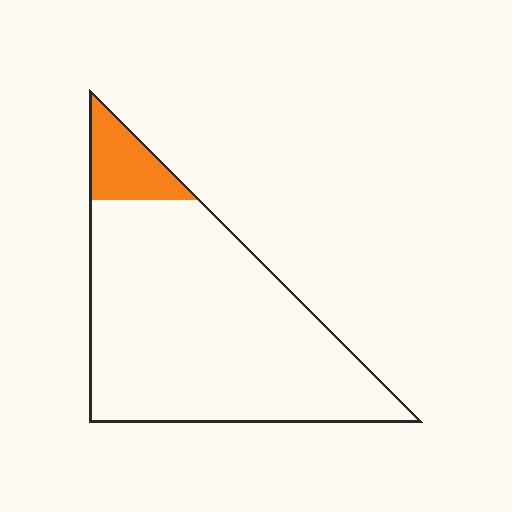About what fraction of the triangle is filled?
About one tenth (1/10).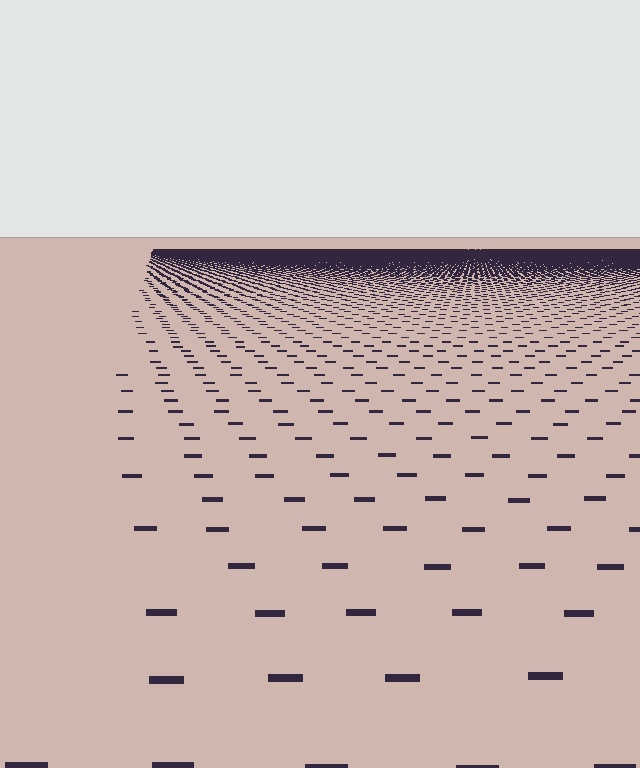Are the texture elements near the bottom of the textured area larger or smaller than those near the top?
Larger. Near the bottom, elements are closer to the viewer and appear at a bigger on-screen size.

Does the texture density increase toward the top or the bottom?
Density increases toward the top.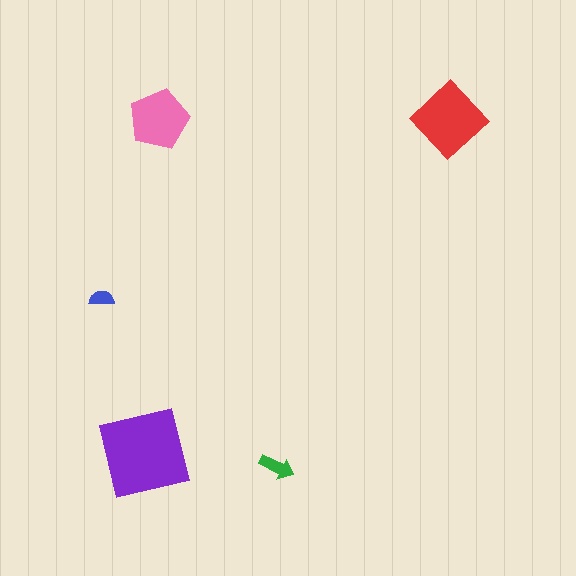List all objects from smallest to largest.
The blue semicircle, the green arrow, the pink pentagon, the red diamond, the purple square.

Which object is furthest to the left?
The blue semicircle is leftmost.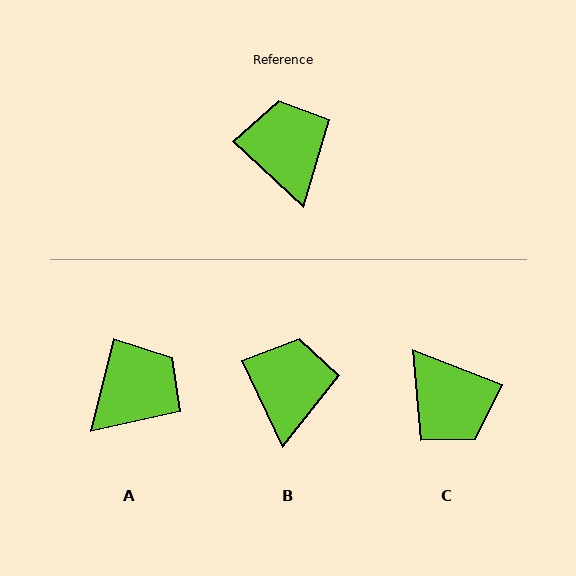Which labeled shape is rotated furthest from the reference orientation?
C, about 158 degrees away.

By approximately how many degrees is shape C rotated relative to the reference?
Approximately 158 degrees clockwise.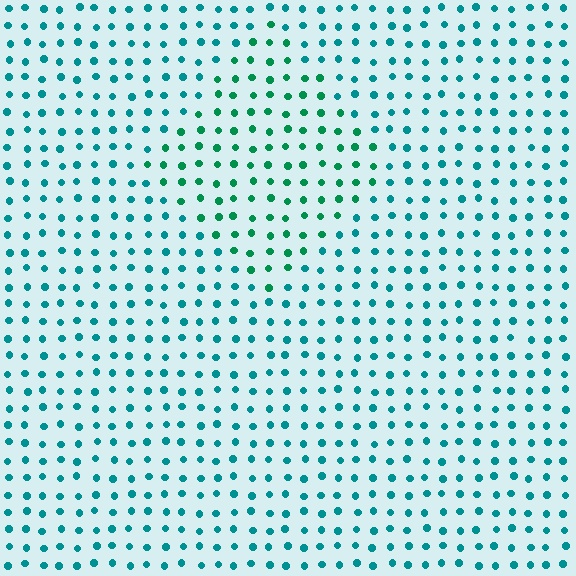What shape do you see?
I see a diamond.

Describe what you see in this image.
The image is filled with small teal elements in a uniform arrangement. A diamond-shaped region is visible where the elements are tinted to a slightly different hue, forming a subtle color boundary.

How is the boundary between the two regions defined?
The boundary is defined purely by a slight shift in hue (about 28 degrees). Spacing, size, and orientation are identical on both sides.